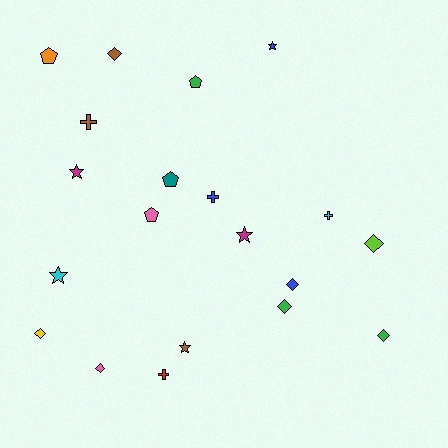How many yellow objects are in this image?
There is 1 yellow object.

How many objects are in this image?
There are 20 objects.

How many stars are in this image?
There are 5 stars.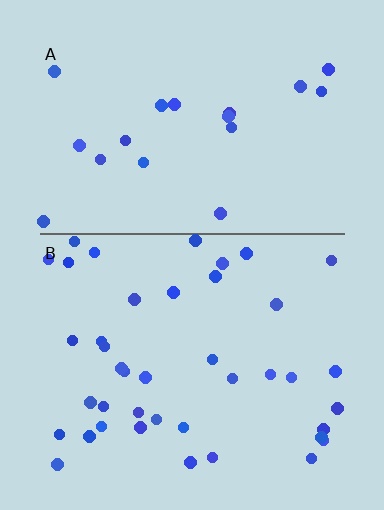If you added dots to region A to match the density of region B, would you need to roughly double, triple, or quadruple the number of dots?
Approximately double.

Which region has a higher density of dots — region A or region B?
B (the bottom).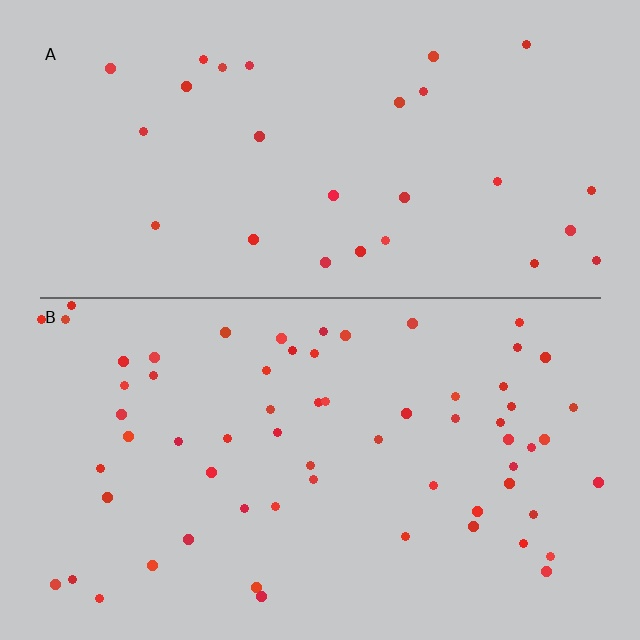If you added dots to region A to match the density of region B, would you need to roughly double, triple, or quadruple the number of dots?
Approximately double.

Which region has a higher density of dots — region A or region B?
B (the bottom).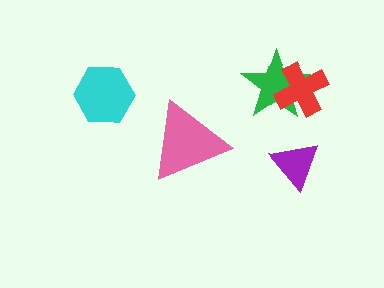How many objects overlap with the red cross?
1 object overlaps with the red cross.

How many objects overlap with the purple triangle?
0 objects overlap with the purple triangle.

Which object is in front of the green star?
The red cross is in front of the green star.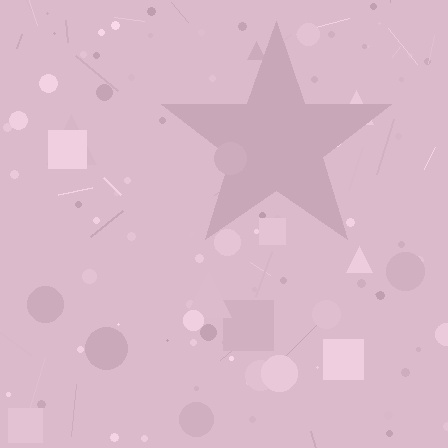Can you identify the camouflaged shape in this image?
The camouflaged shape is a star.